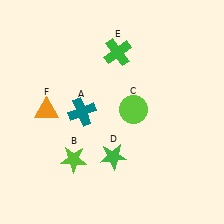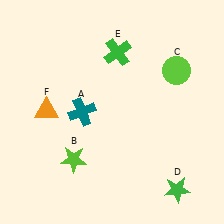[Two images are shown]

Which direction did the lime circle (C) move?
The lime circle (C) moved right.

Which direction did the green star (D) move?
The green star (D) moved right.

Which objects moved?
The objects that moved are: the lime circle (C), the green star (D).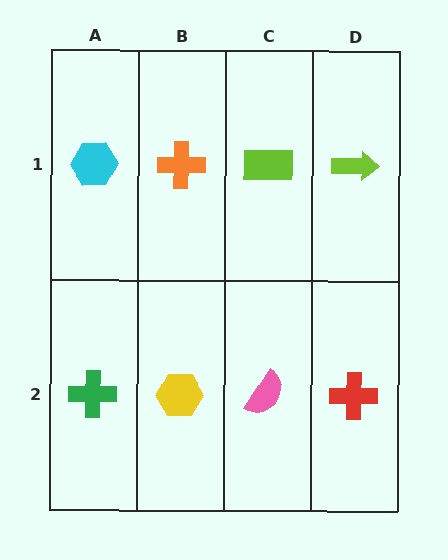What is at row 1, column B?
An orange cross.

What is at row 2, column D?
A red cross.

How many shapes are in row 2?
4 shapes.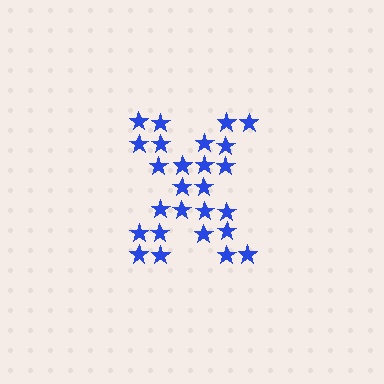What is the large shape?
The large shape is the letter X.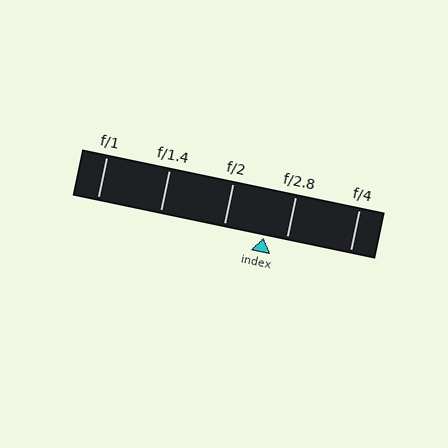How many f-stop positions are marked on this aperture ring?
There are 5 f-stop positions marked.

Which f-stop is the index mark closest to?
The index mark is closest to f/2.8.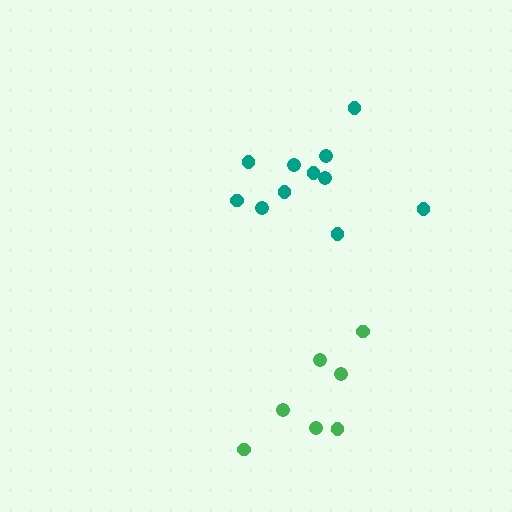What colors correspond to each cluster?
The clusters are colored: teal, green.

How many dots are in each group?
Group 1: 11 dots, Group 2: 7 dots (18 total).